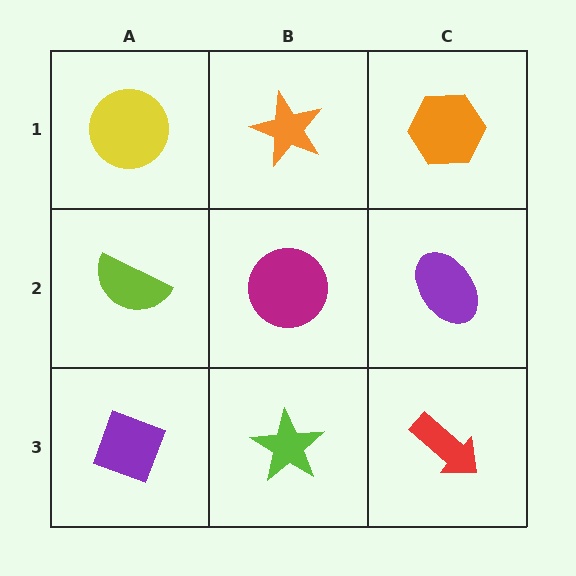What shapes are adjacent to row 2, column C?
An orange hexagon (row 1, column C), a red arrow (row 3, column C), a magenta circle (row 2, column B).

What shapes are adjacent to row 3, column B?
A magenta circle (row 2, column B), a purple diamond (row 3, column A), a red arrow (row 3, column C).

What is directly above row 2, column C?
An orange hexagon.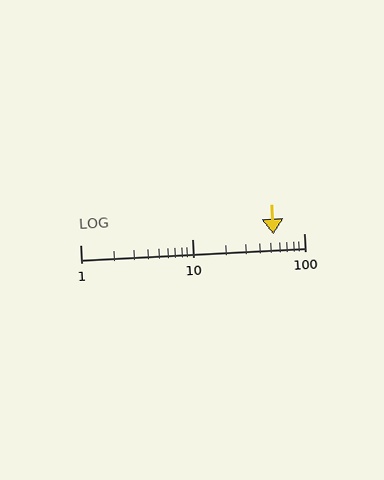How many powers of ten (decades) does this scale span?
The scale spans 2 decades, from 1 to 100.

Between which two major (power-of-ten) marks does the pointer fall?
The pointer is between 10 and 100.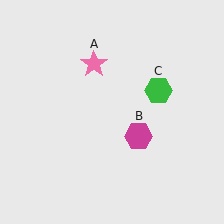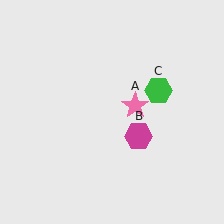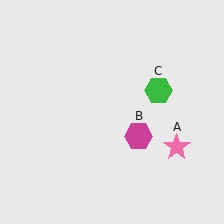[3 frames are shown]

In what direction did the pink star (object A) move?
The pink star (object A) moved down and to the right.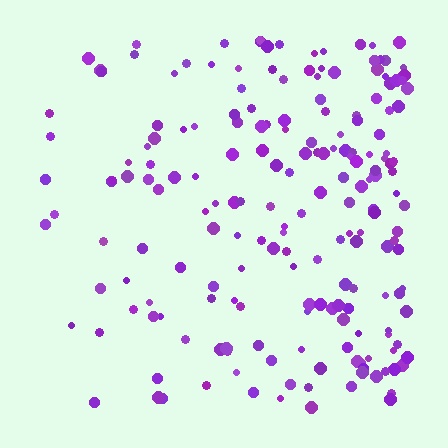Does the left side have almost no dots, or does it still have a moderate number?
Still a moderate number, just noticeably fewer than the right.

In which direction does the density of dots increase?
From left to right, with the right side densest.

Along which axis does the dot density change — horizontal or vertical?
Horizontal.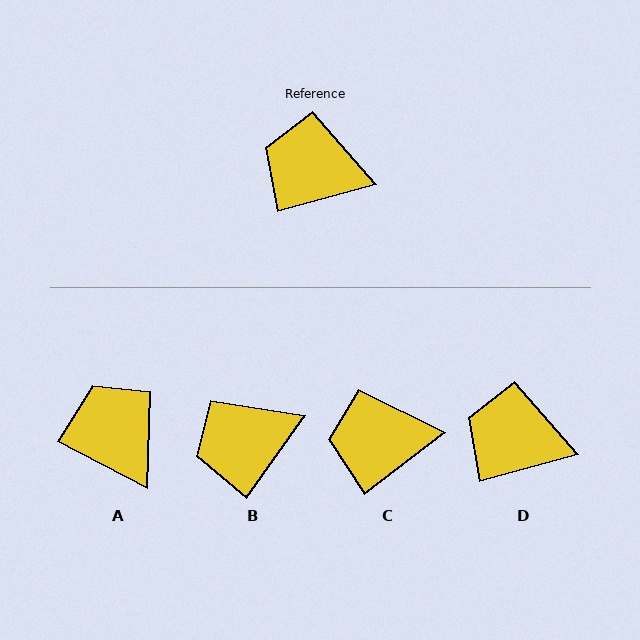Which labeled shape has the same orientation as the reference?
D.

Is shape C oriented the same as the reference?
No, it is off by about 22 degrees.